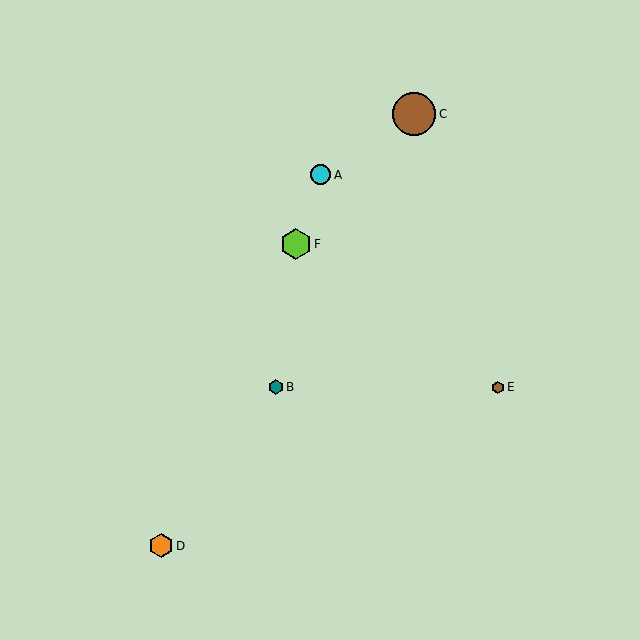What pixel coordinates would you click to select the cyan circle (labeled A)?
Click at (321, 175) to select the cyan circle A.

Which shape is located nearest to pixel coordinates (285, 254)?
The lime hexagon (labeled F) at (296, 244) is nearest to that location.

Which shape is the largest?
The brown circle (labeled C) is the largest.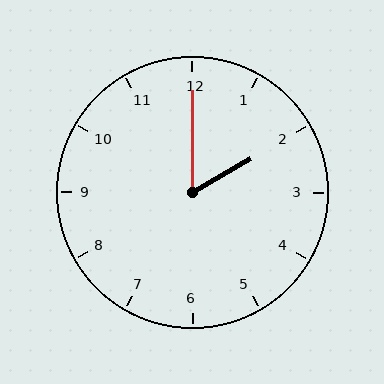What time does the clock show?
2:00.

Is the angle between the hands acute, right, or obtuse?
It is acute.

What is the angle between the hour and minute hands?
Approximately 60 degrees.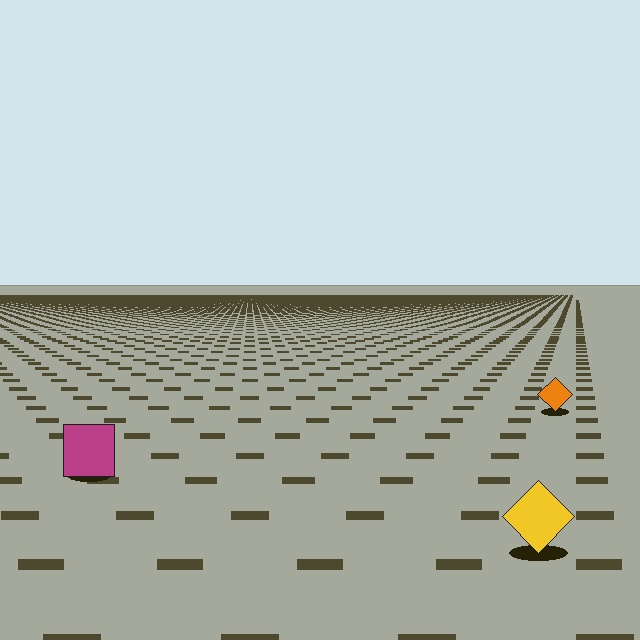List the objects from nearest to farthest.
From nearest to farthest: the yellow diamond, the magenta square, the orange diamond.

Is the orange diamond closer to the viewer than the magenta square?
No. The magenta square is closer — you can tell from the texture gradient: the ground texture is coarser near it.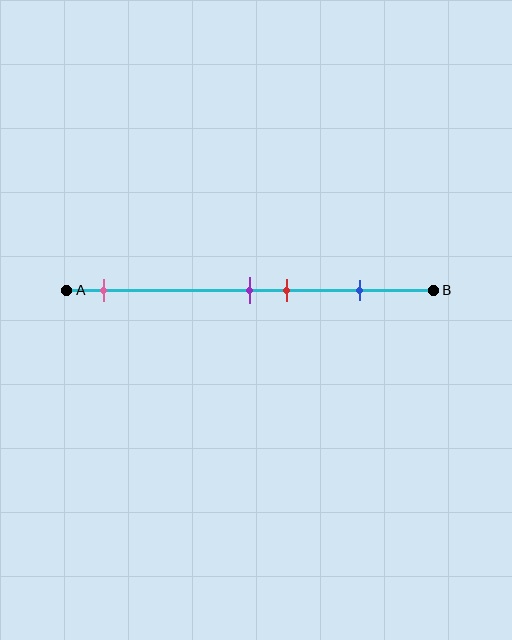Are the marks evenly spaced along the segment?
No, the marks are not evenly spaced.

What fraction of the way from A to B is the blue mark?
The blue mark is approximately 80% (0.8) of the way from A to B.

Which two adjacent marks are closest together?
The purple and red marks are the closest adjacent pair.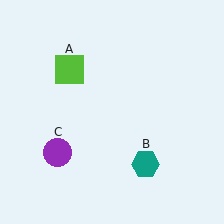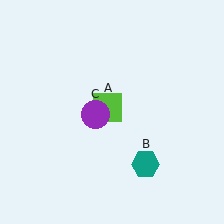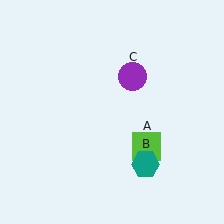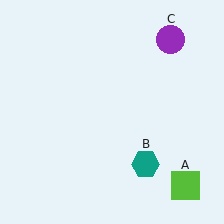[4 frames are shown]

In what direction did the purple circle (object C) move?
The purple circle (object C) moved up and to the right.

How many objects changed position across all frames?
2 objects changed position: lime square (object A), purple circle (object C).